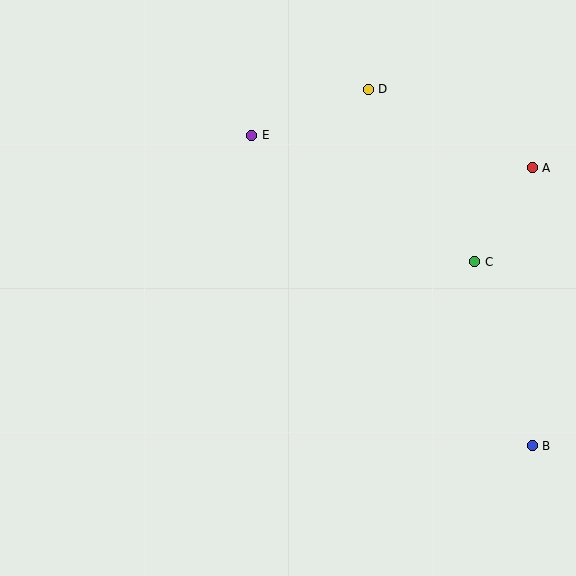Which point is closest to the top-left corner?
Point E is closest to the top-left corner.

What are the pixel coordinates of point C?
Point C is at (475, 262).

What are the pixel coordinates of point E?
Point E is at (252, 135).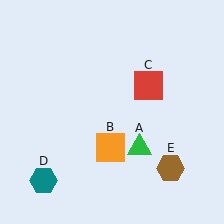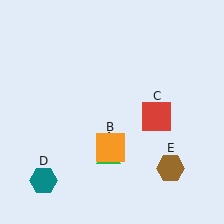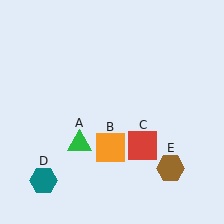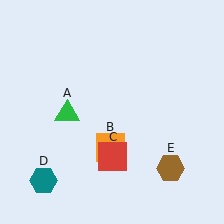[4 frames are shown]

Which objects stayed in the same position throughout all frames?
Orange square (object B) and teal hexagon (object D) and brown hexagon (object E) remained stationary.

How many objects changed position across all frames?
2 objects changed position: green triangle (object A), red square (object C).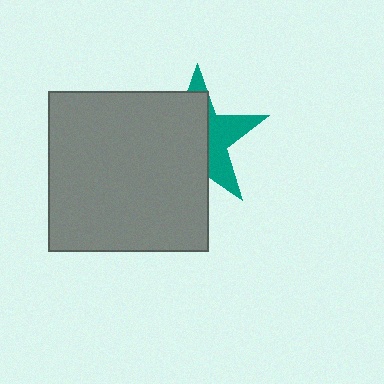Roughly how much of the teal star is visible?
A small part of it is visible (roughly 38%).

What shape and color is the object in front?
The object in front is a gray square.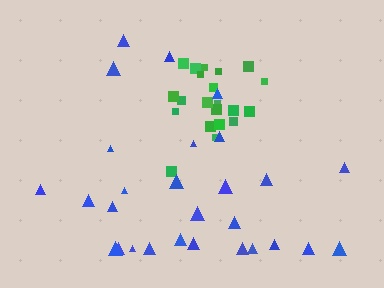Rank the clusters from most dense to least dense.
green, blue.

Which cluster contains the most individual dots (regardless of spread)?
Blue (28).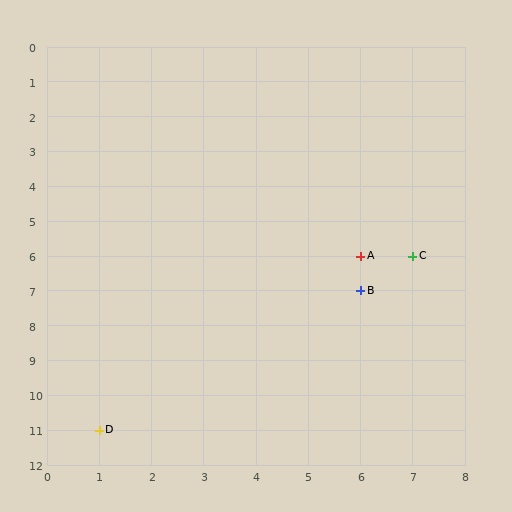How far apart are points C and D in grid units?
Points C and D are 6 columns and 5 rows apart (about 7.8 grid units diagonally).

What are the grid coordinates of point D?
Point D is at grid coordinates (1, 11).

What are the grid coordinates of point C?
Point C is at grid coordinates (7, 6).